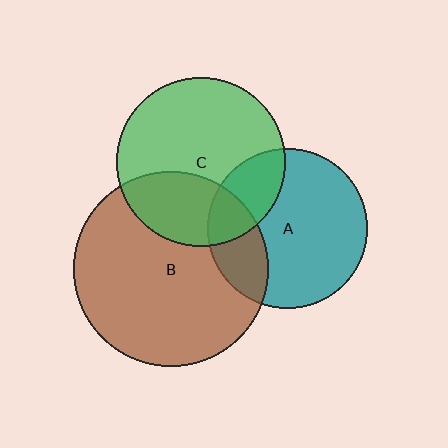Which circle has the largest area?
Circle B (brown).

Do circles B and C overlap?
Yes.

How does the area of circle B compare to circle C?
Approximately 1.3 times.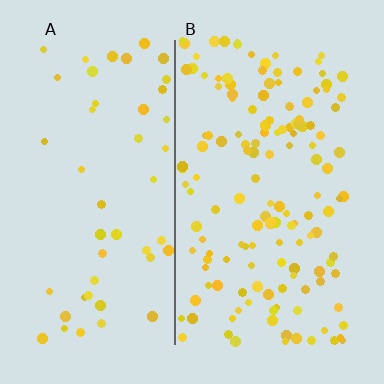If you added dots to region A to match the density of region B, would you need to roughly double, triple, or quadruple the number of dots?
Approximately triple.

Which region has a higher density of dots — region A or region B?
B (the right).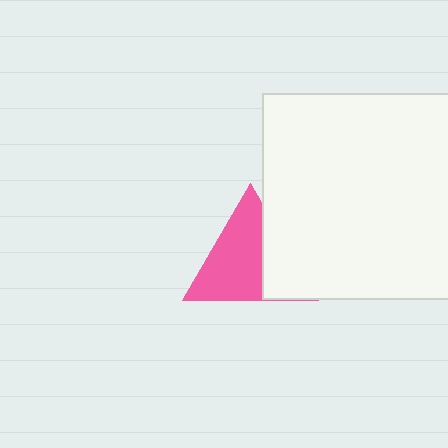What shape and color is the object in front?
The object in front is a white rectangle.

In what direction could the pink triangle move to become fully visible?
The pink triangle could move left. That would shift it out from behind the white rectangle entirely.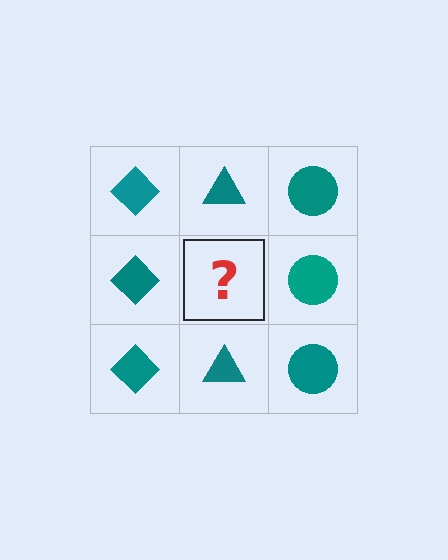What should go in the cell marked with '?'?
The missing cell should contain a teal triangle.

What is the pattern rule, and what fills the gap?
The rule is that each column has a consistent shape. The gap should be filled with a teal triangle.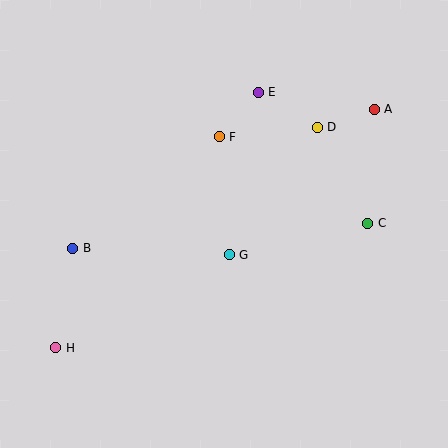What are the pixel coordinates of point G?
Point G is at (229, 255).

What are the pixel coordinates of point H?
Point H is at (56, 348).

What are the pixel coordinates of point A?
Point A is at (374, 109).